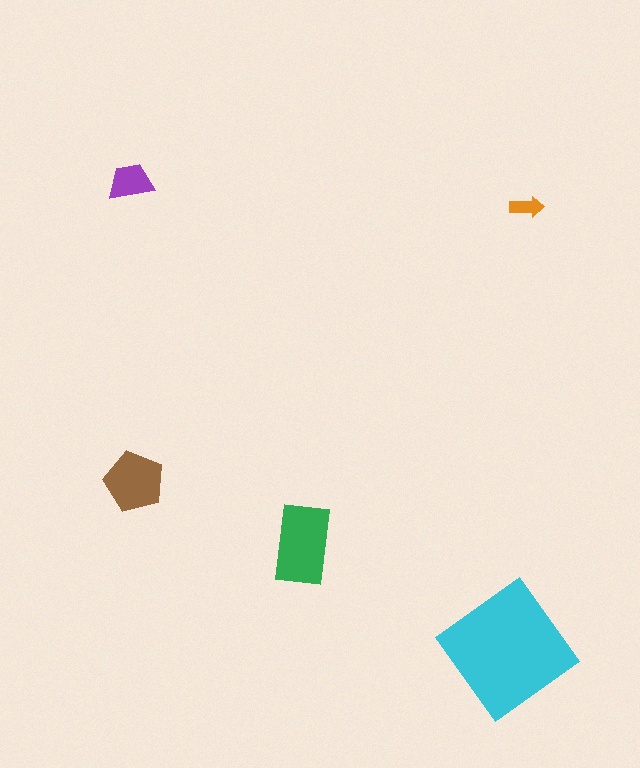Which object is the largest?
The cyan diamond.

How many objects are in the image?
There are 5 objects in the image.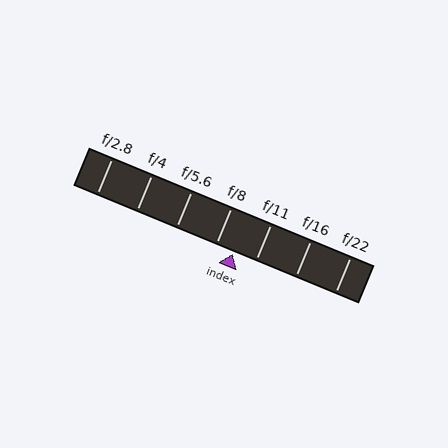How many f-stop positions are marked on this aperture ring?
There are 7 f-stop positions marked.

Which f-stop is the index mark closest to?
The index mark is closest to f/8.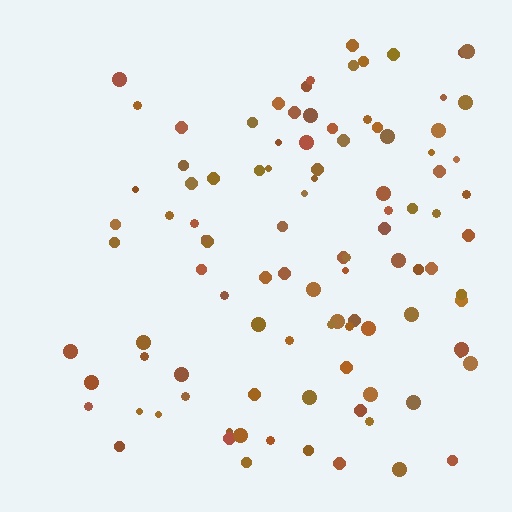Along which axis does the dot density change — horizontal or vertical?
Horizontal.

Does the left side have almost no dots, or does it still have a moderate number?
Still a moderate number, just noticeably fewer than the right.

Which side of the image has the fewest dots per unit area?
The left.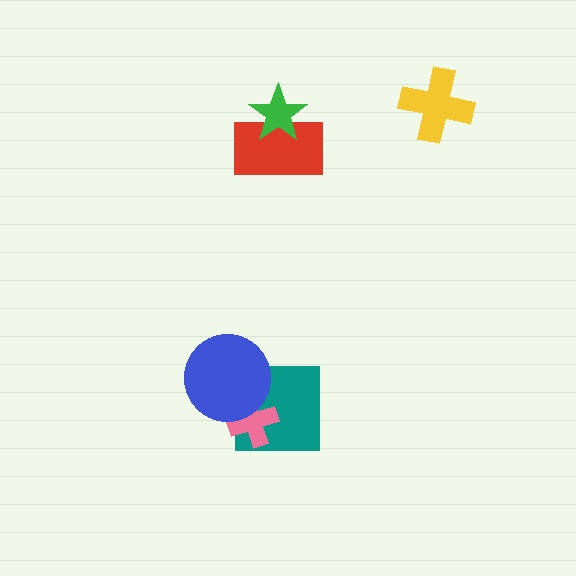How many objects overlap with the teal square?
2 objects overlap with the teal square.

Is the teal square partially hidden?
Yes, it is partially covered by another shape.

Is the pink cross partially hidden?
Yes, it is partially covered by another shape.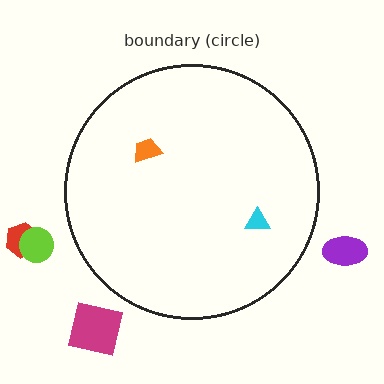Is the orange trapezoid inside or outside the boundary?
Inside.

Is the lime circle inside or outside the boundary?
Outside.